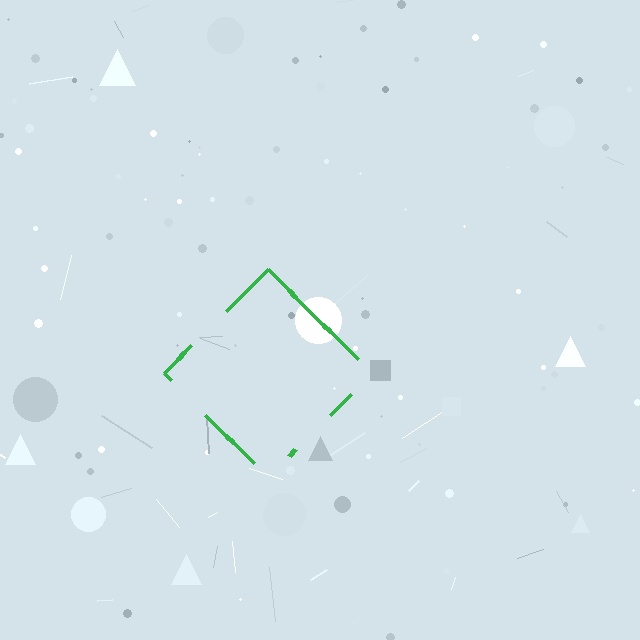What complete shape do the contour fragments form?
The contour fragments form a diamond.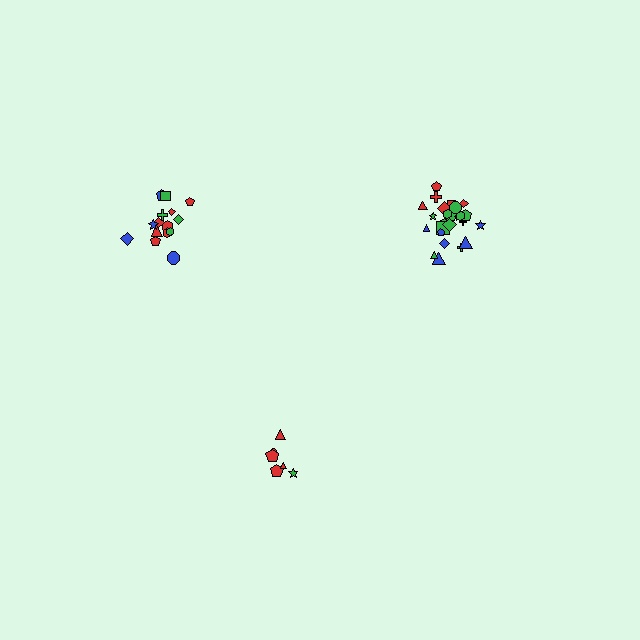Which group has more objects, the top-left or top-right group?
The top-right group.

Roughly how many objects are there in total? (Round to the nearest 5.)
Roughly 45 objects in total.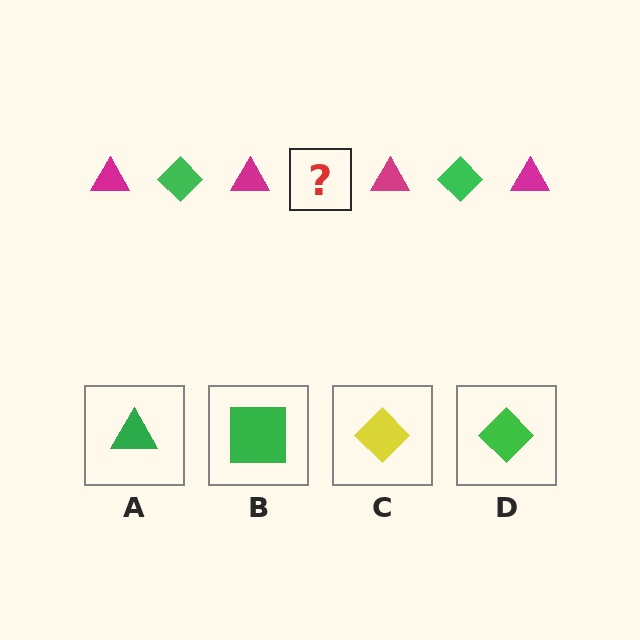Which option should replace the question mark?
Option D.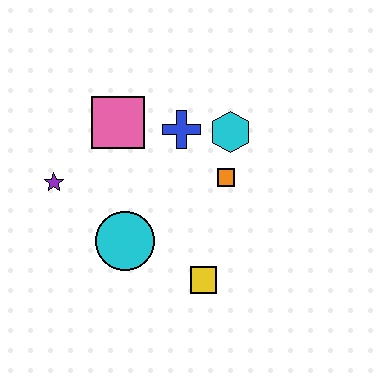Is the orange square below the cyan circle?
No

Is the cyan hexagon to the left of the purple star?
No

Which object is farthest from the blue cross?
The yellow square is farthest from the blue cross.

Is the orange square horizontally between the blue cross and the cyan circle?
No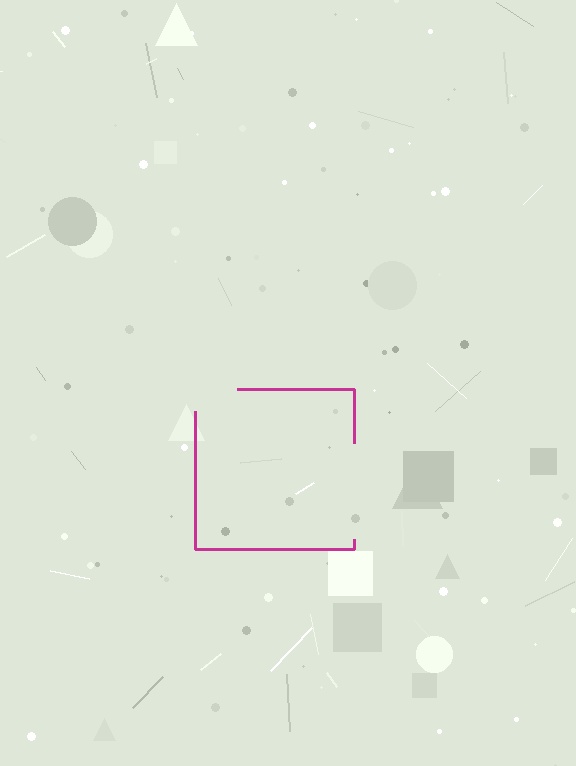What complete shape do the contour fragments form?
The contour fragments form a square.